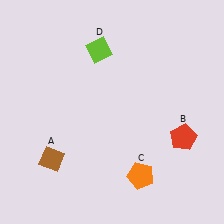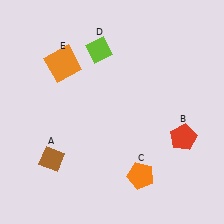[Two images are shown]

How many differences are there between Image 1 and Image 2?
There is 1 difference between the two images.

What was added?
An orange square (E) was added in Image 2.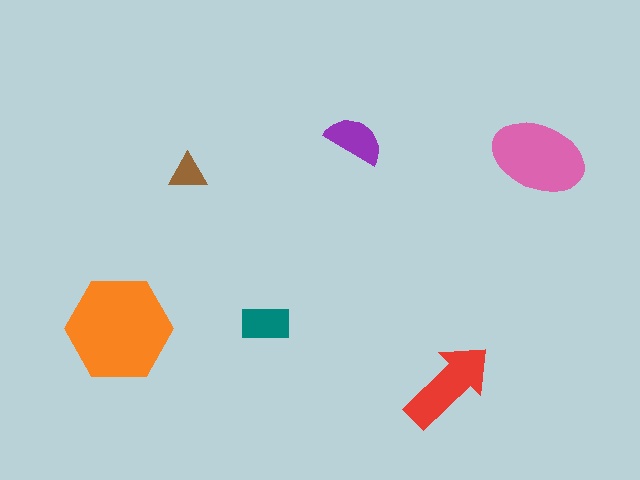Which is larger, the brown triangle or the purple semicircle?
The purple semicircle.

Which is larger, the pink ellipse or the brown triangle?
The pink ellipse.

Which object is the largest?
The orange hexagon.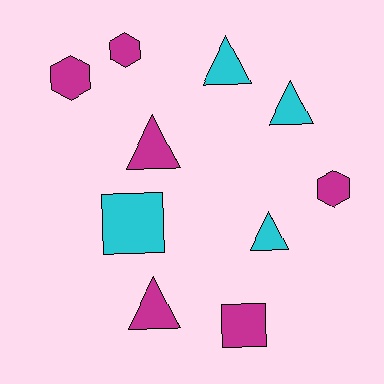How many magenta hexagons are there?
There are 3 magenta hexagons.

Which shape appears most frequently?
Triangle, with 5 objects.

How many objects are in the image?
There are 10 objects.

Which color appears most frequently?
Magenta, with 6 objects.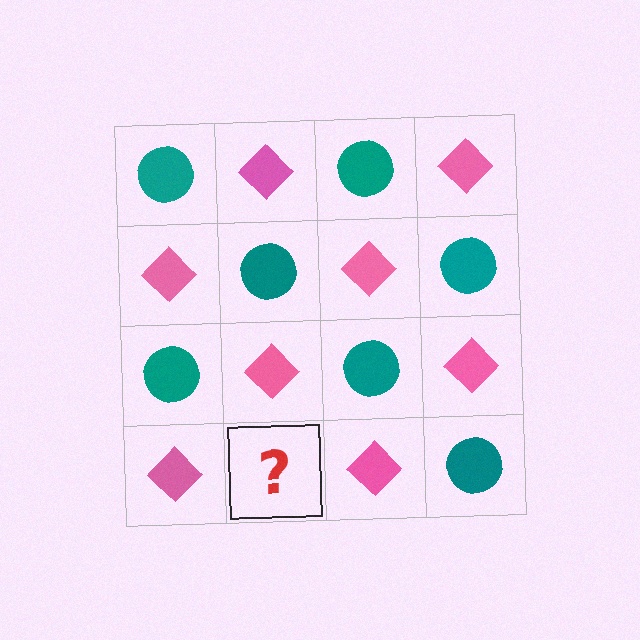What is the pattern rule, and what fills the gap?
The rule is that it alternates teal circle and pink diamond in a checkerboard pattern. The gap should be filled with a teal circle.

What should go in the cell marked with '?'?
The missing cell should contain a teal circle.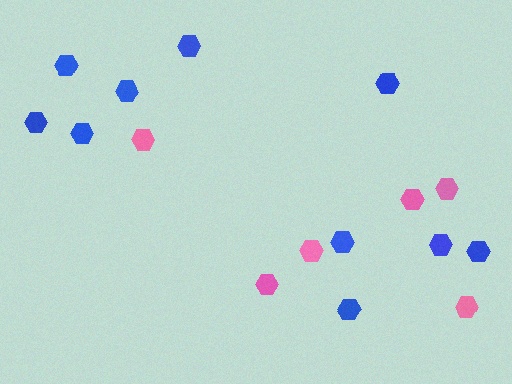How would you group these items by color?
There are 2 groups: one group of pink hexagons (6) and one group of blue hexagons (10).